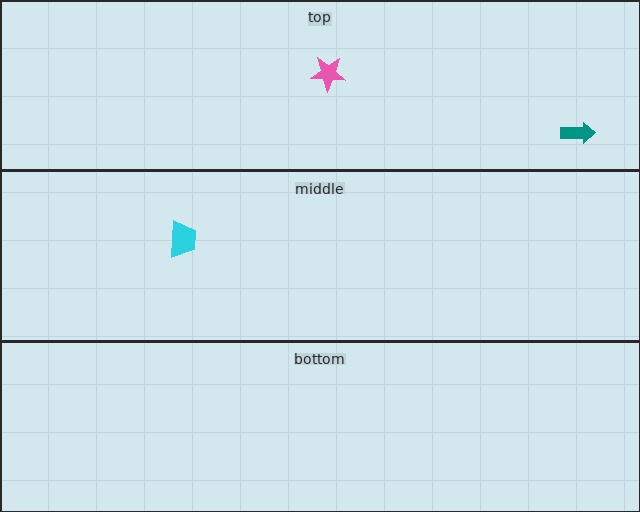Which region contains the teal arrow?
The top region.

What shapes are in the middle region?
The cyan trapezoid.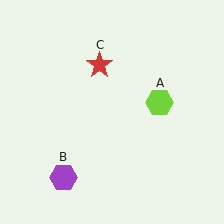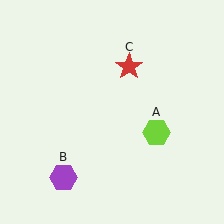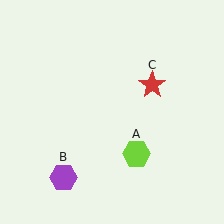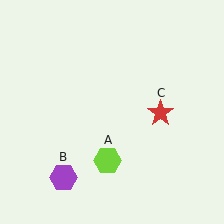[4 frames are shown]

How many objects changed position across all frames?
2 objects changed position: lime hexagon (object A), red star (object C).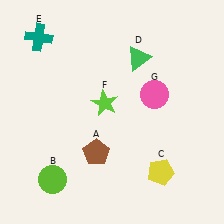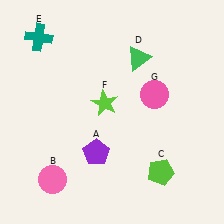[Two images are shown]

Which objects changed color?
A changed from brown to purple. B changed from lime to pink. C changed from yellow to lime.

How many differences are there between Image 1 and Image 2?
There are 3 differences between the two images.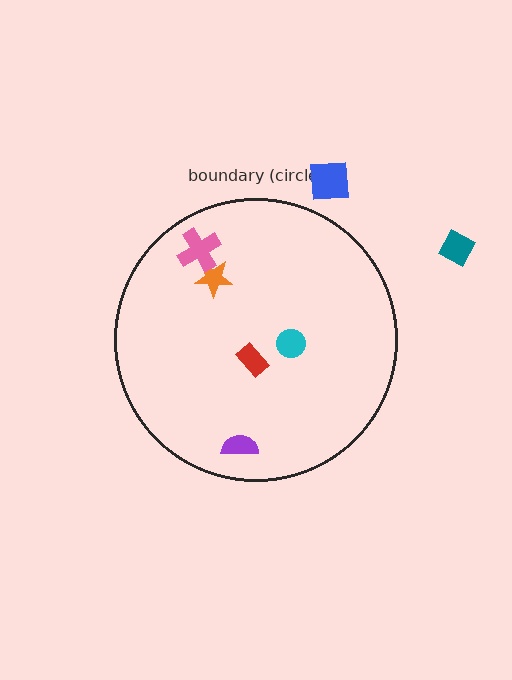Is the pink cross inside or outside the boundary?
Inside.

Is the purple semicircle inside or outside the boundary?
Inside.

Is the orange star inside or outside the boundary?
Inside.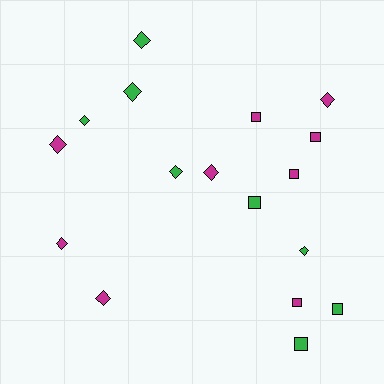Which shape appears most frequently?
Diamond, with 10 objects.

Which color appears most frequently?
Magenta, with 9 objects.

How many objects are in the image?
There are 17 objects.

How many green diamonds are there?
There are 5 green diamonds.